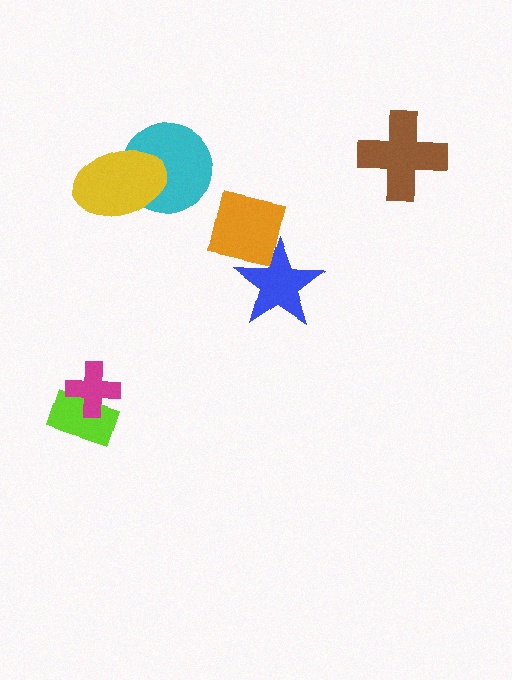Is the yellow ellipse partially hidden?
No, no other shape covers it.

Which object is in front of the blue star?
The orange square is in front of the blue star.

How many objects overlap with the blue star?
1 object overlaps with the blue star.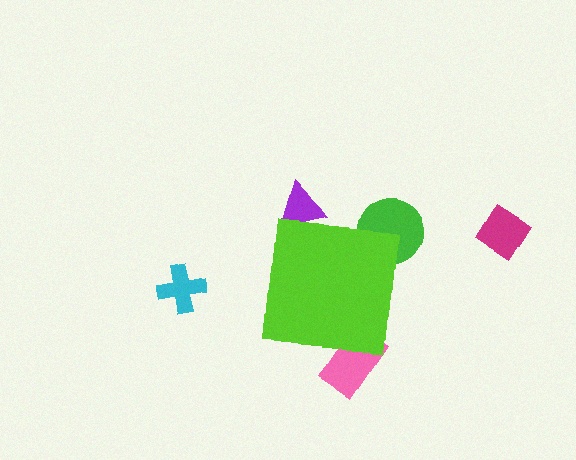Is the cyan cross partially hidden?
No, the cyan cross is fully visible.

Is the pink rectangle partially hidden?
Yes, the pink rectangle is partially hidden behind the lime square.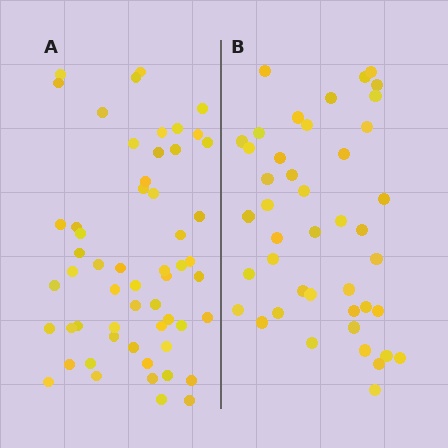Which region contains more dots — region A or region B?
Region A (the left region) has more dots.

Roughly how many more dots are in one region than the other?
Region A has approximately 15 more dots than region B.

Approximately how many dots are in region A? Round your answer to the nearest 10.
About 60 dots. (The exact count is 56, which rounds to 60.)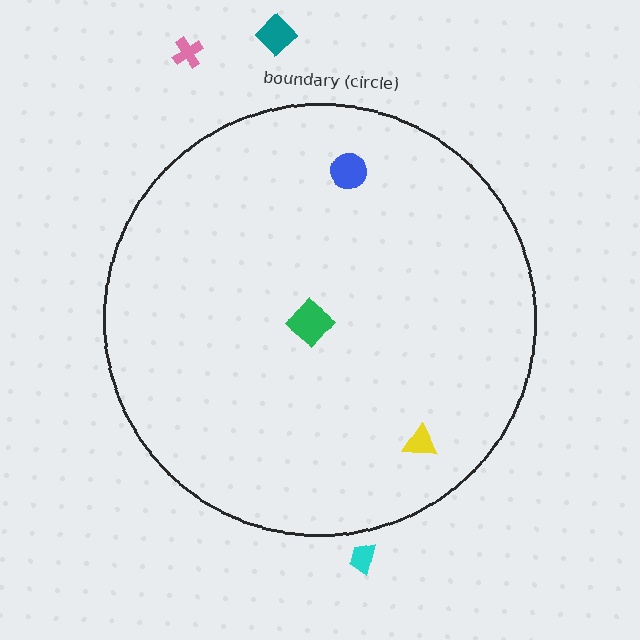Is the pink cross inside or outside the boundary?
Outside.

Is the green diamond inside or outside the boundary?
Inside.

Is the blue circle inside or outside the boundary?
Inside.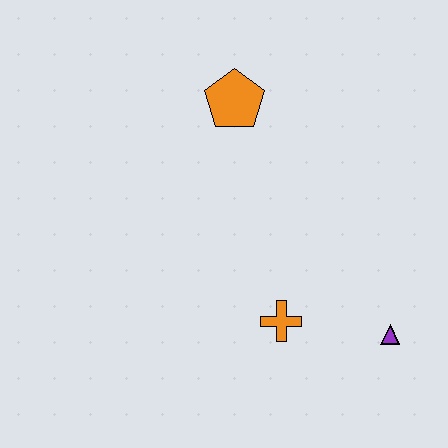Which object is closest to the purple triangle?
The orange cross is closest to the purple triangle.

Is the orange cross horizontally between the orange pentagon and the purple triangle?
Yes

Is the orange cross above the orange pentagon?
No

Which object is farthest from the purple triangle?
The orange pentagon is farthest from the purple triangle.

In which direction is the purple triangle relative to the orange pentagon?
The purple triangle is below the orange pentagon.